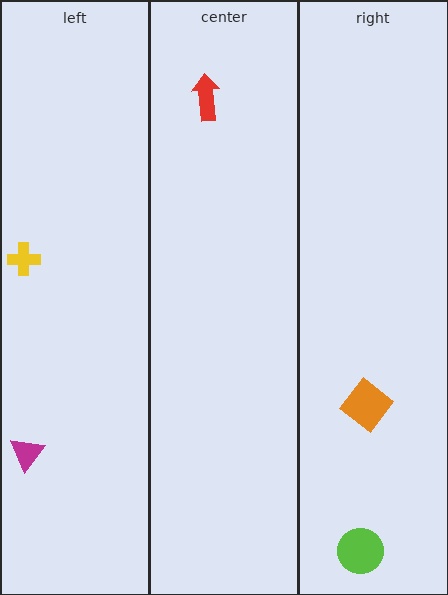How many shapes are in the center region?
1.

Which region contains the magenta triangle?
The left region.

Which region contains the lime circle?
The right region.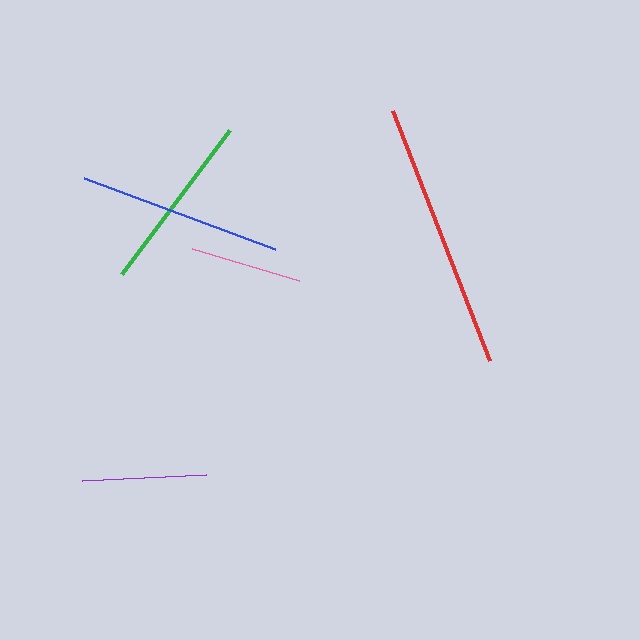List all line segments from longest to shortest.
From longest to shortest: red, blue, green, purple, pink.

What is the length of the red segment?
The red segment is approximately 268 pixels long.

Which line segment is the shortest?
The pink line is the shortest at approximately 111 pixels.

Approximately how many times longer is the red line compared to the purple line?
The red line is approximately 2.2 times the length of the purple line.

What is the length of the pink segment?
The pink segment is approximately 111 pixels long.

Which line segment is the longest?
The red line is the longest at approximately 268 pixels.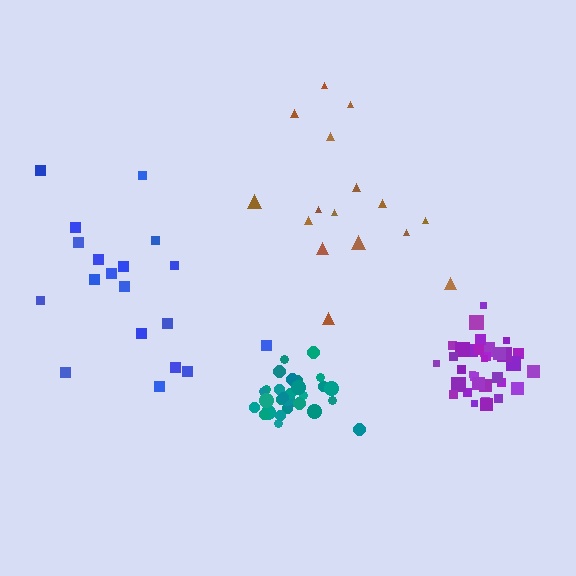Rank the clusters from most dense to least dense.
purple, teal, brown, blue.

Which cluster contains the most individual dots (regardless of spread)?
Purple (35).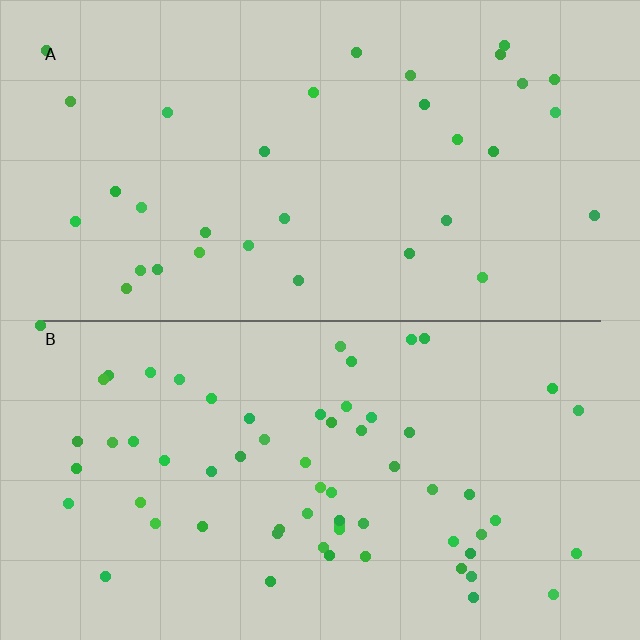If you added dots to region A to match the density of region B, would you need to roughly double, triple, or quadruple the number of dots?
Approximately double.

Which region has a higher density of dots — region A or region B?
B (the bottom).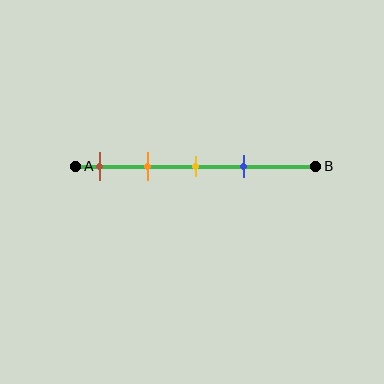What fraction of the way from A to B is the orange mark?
The orange mark is approximately 30% (0.3) of the way from A to B.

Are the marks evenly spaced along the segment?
Yes, the marks are approximately evenly spaced.